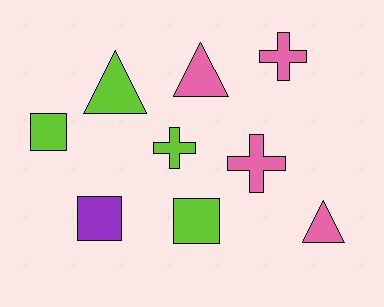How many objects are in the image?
There are 9 objects.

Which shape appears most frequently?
Triangle, with 3 objects.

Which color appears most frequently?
Lime, with 4 objects.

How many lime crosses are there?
There is 1 lime cross.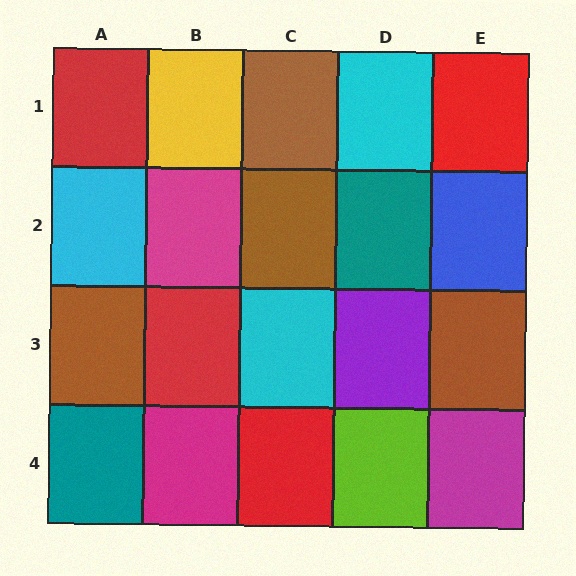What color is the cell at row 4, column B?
Magenta.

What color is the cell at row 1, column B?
Yellow.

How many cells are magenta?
3 cells are magenta.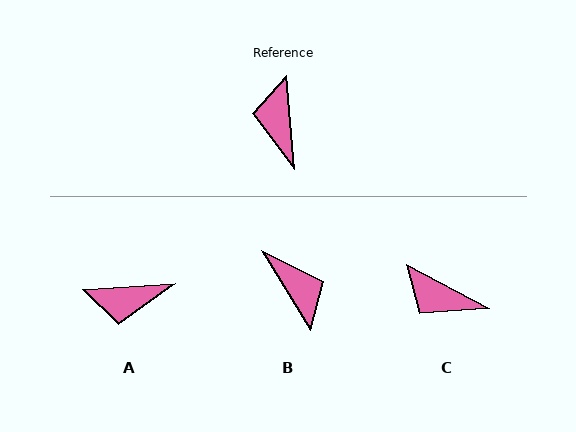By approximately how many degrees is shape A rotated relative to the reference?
Approximately 89 degrees counter-clockwise.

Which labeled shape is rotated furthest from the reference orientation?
B, about 153 degrees away.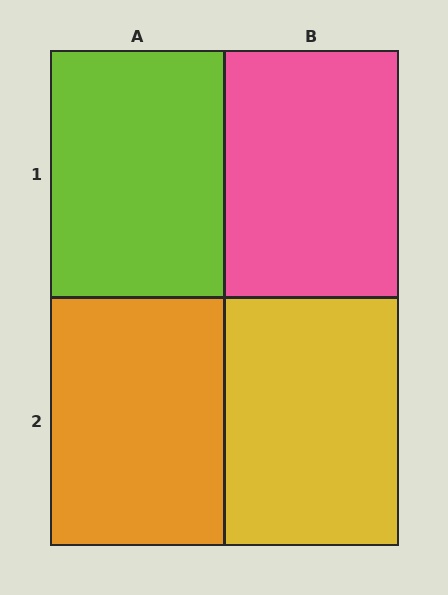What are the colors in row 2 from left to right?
Orange, yellow.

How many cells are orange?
1 cell is orange.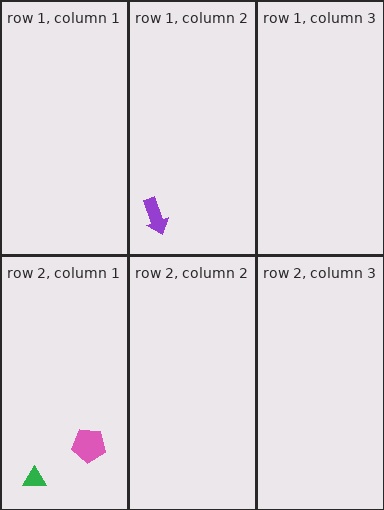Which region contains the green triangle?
The row 2, column 1 region.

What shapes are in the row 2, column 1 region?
The green triangle, the pink pentagon.